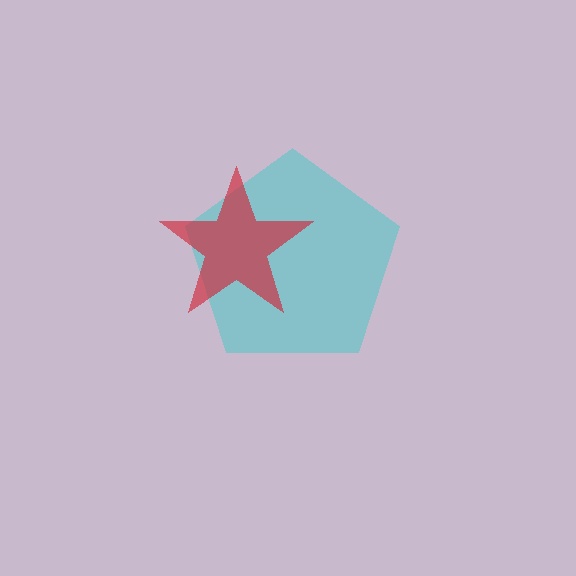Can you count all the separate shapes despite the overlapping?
Yes, there are 2 separate shapes.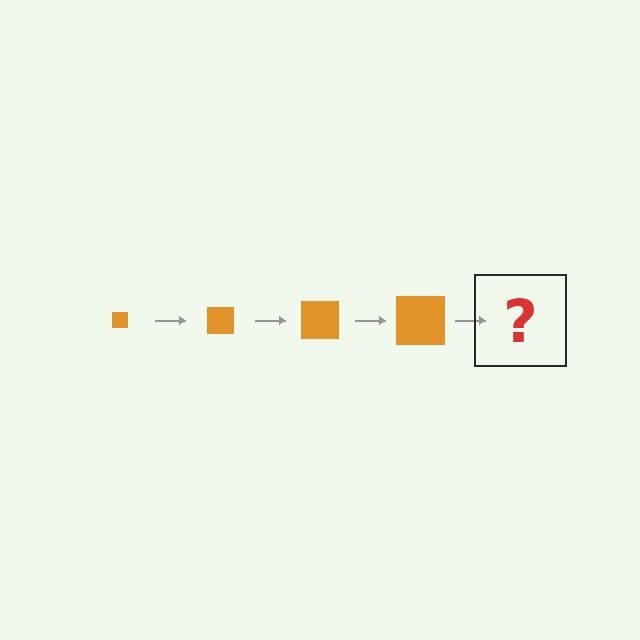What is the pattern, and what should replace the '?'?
The pattern is that the square gets progressively larger each step. The '?' should be an orange square, larger than the previous one.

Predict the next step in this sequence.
The next step is an orange square, larger than the previous one.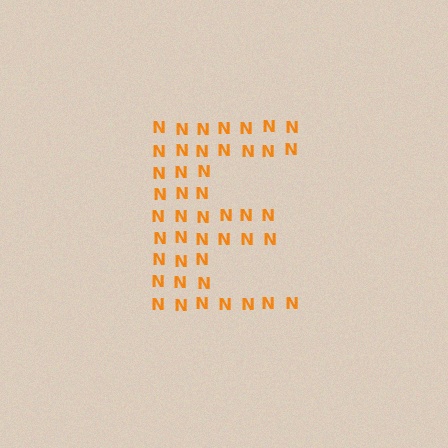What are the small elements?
The small elements are letter N's.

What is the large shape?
The large shape is the letter E.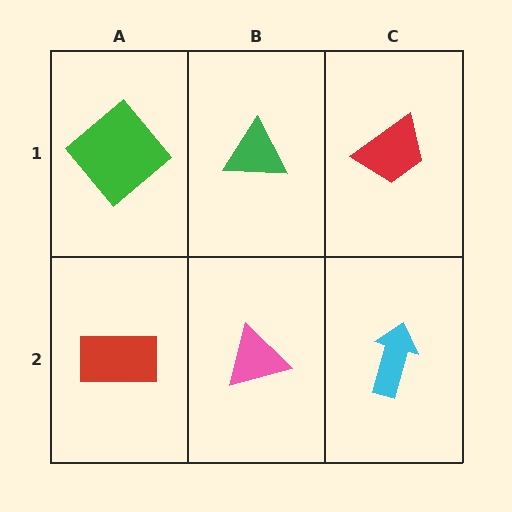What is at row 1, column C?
A red trapezoid.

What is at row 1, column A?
A green diamond.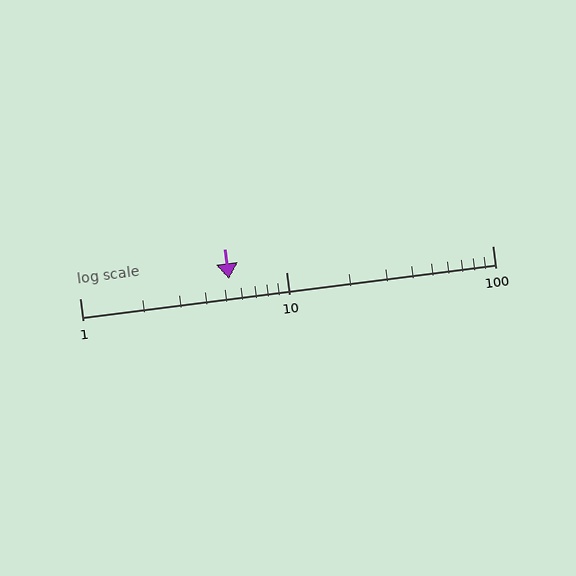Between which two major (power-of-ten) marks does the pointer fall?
The pointer is between 1 and 10.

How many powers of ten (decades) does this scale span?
The scale spans 2 decades, from 1 to 100.